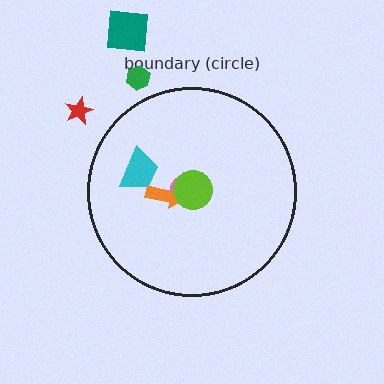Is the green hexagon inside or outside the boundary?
Outside.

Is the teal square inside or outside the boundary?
Outside.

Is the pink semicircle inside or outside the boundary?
Inside.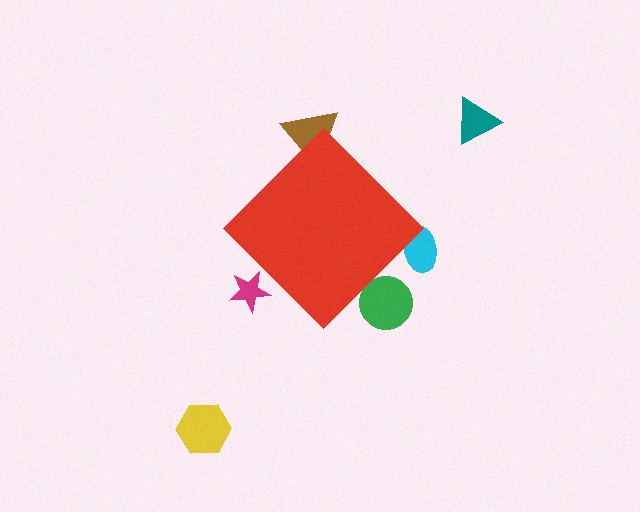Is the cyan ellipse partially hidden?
Yes, the cyan ellipse is partially hidden behind the red diamond.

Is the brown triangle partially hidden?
Yes, the brown triangle is partially hidden behind the red diamond.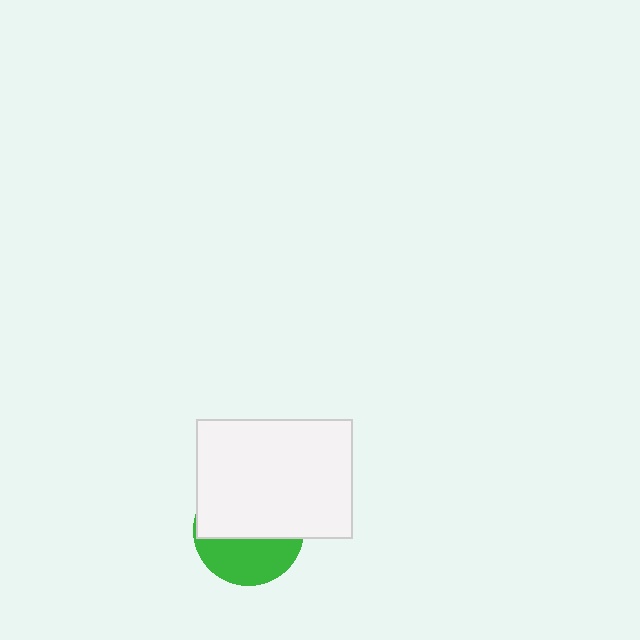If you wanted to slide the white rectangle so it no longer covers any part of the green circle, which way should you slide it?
Slide it up — that is the most direct way to separate the two shapes.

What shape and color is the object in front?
The object in front is a white rectangle.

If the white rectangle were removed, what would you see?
You would see the complete green circle.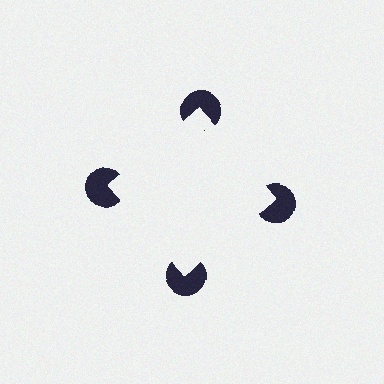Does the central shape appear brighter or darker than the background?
It typically appears slightly brighter than the background, even though no actual brightness change is drawn.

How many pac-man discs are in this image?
There are 4 — one at each vertex of the illusory square.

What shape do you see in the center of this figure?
An illusory square — its edges are inferred from the aligned wedge cuts in the pac-man discs, not physically drawn.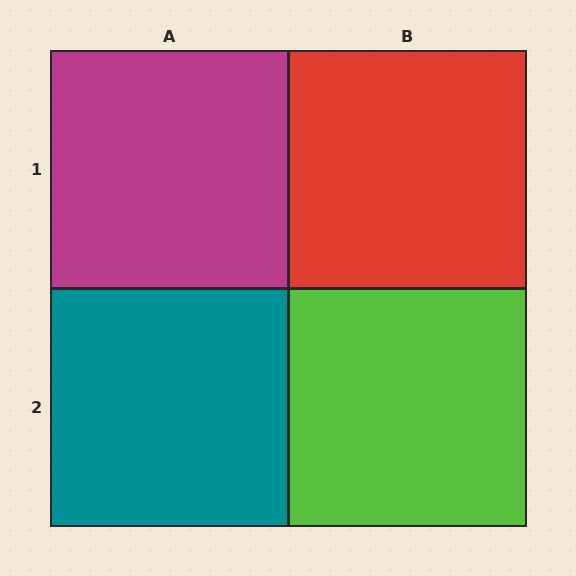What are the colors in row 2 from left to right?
Teal, lime.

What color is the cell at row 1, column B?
Red.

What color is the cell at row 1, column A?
Magenta.